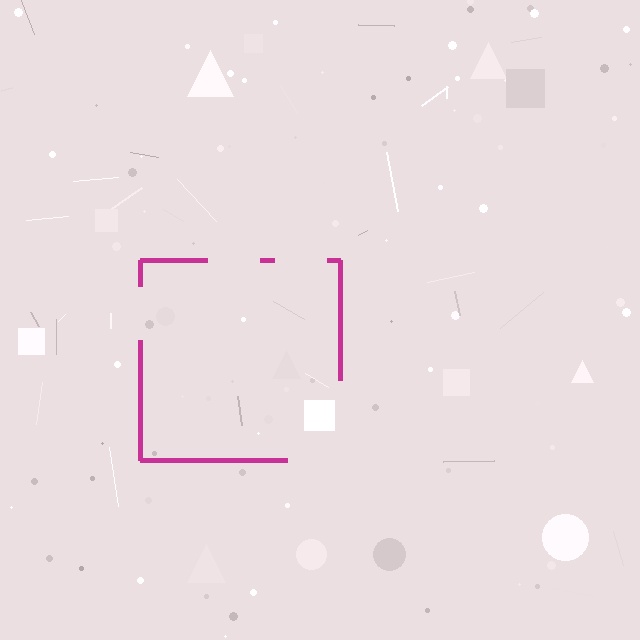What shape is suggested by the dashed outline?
The dashed outline suggests a square.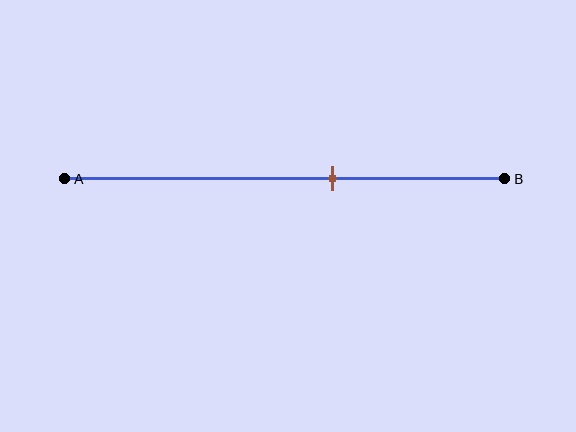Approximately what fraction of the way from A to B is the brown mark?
The brown mark is approximately 60% of the way from A to B.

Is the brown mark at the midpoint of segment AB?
No, the mark is at about 60% from A, not at the 50% midpoint.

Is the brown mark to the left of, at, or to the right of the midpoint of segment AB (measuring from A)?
The brown mark is to the right of the midpoint of segment AB.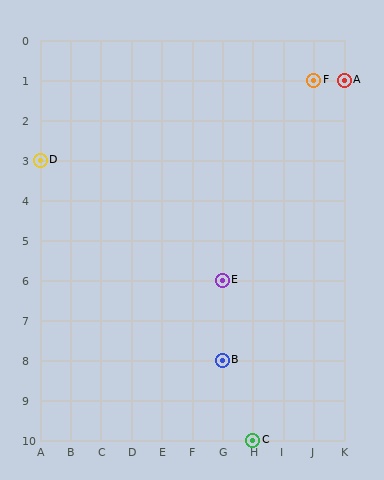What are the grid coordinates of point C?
Point C is at grid coordinates (H, 10).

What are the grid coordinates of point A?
Point A is at grid coordinates (K, 1).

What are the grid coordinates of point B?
Point B is at grid coordinates (G, 8).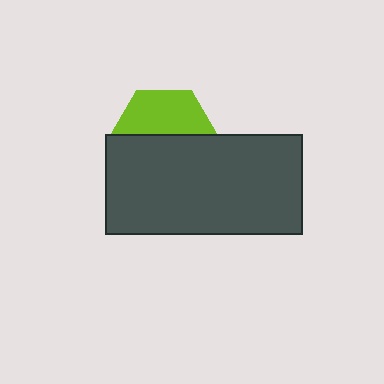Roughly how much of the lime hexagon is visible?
A small part of it is visible (roughly 43%).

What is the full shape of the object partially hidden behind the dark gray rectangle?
The partially hidden object is a lime hexagon.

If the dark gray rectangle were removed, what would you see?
You would see the complete lime hexagon.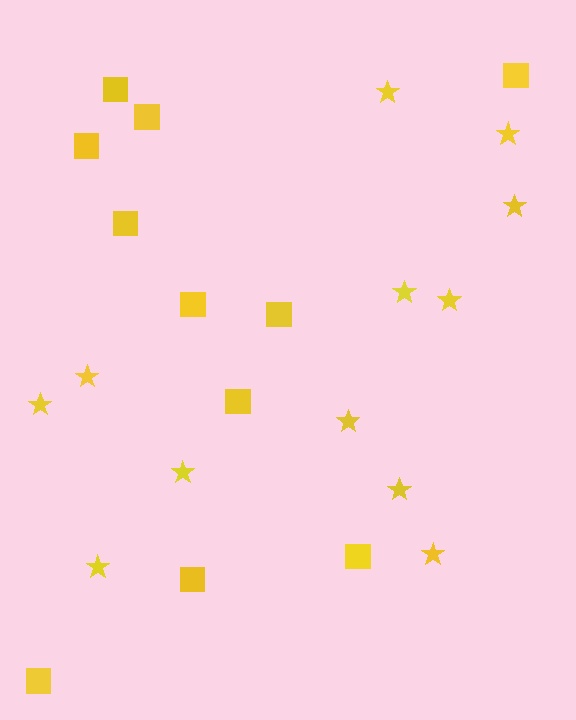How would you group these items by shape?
There are 2 groups: one group of stars (12) and one group of squares (11).